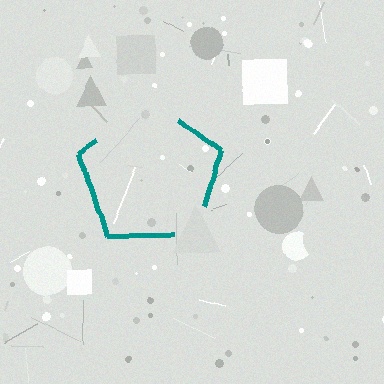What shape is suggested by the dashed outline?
The dashed outline suggests a pentagon.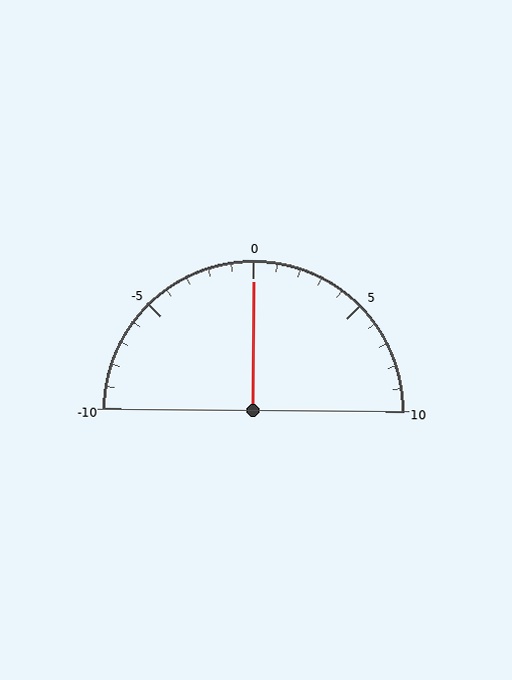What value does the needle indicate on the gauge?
The needle indicates approximately 0.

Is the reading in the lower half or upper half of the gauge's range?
The reading is in the upper half of the range (-10 to 10).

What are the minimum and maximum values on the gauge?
The gauge ranges from -10 to 10.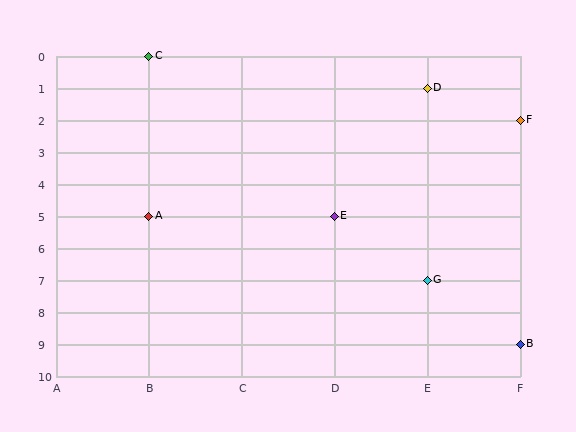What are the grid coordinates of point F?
Point F is at grid coordinates (F, 2).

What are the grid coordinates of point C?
Point C is at grid coordinates (B, 0).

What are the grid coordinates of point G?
Point G is at grid coordinates (E, 7).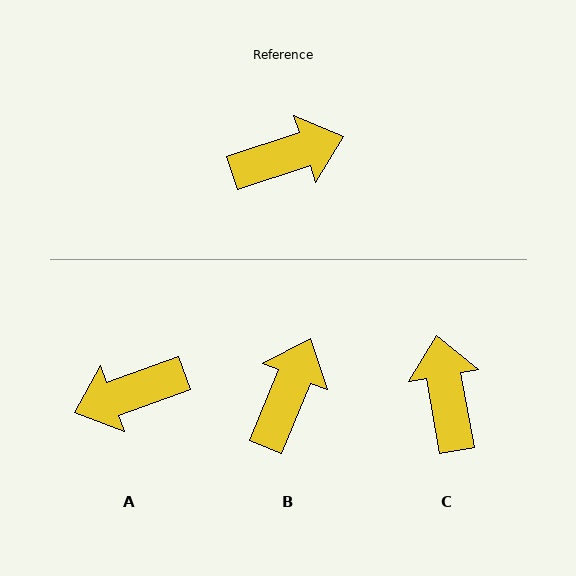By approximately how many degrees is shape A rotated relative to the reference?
Approximately 179 degrees clockwise.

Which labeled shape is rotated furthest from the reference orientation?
A, about 179 degrees away.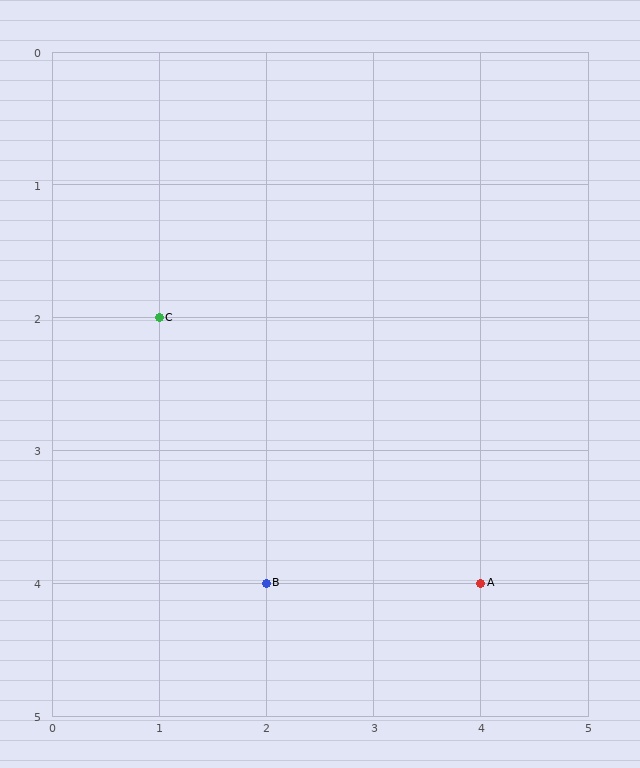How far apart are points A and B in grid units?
Points A and B are 2 columns apart.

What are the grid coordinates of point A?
Point A is at grid coordinates (4, 4).